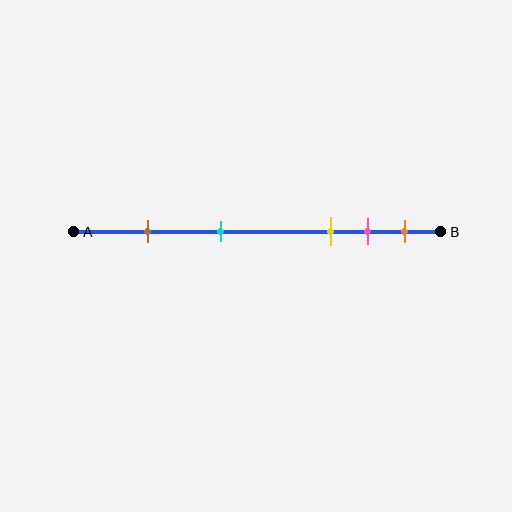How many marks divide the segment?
There are 5 marks dividing the segment.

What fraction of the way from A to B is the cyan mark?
The cyan mark is approximately 40% (0.4) of the way from A to B.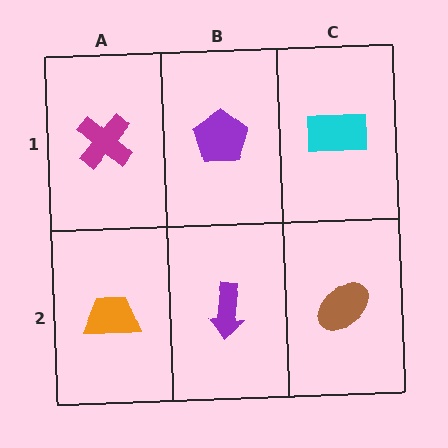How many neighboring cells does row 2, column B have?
3.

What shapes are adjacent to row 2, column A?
A magenta cross (row 1, column A), a purple arrow (row 2, column B).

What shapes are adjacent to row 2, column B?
A purple pentagon (row 1, column B), an orange trapezoid (row 2, column A), a brown ellipse (row 2, column C).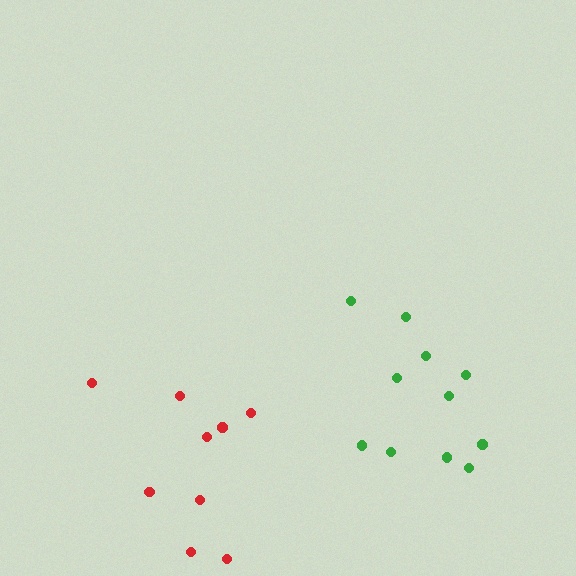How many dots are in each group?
Group 1: 9 dots, Group 2: 11 dots (20 total).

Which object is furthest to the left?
The red cluster is leftmost.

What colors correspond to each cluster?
The clusters are colored: red, green.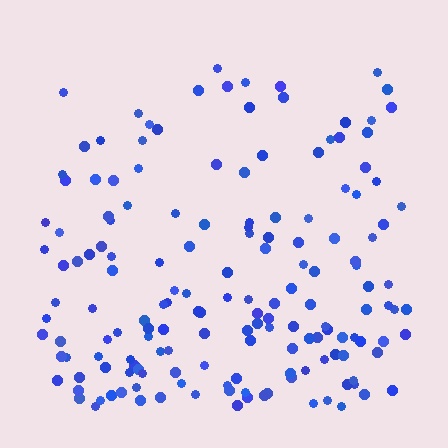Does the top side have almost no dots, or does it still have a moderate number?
Still a moderate number, just noticeably fewer than the bottom.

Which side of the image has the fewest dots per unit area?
The top.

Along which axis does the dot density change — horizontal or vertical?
Vertical.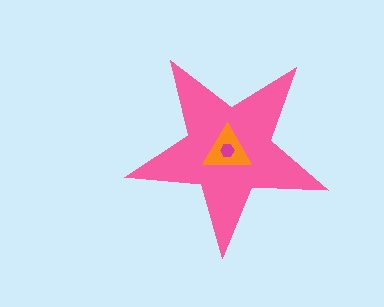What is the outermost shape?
The pink star.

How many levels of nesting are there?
3.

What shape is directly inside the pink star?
The orange triangle.